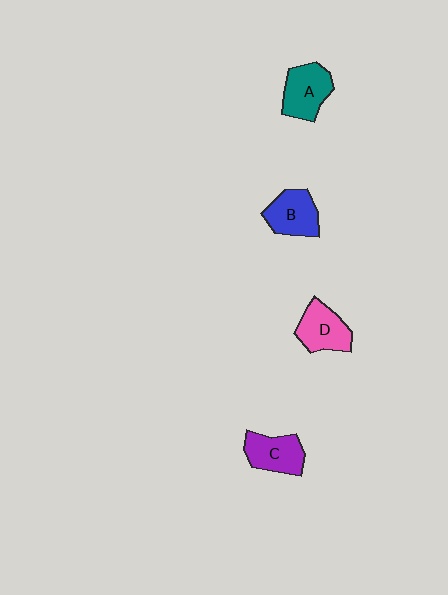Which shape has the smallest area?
Shape C (purple).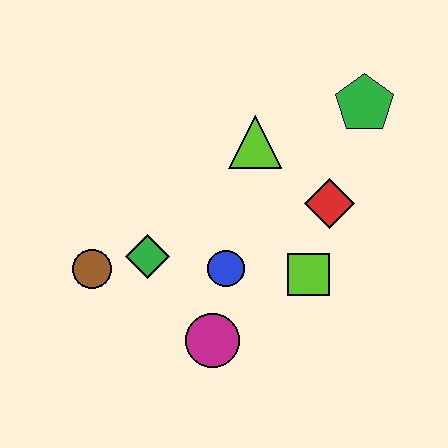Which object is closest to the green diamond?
The brown circle is closest to the green diamond.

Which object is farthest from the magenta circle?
The green pentagon is farthest from the magenta circle.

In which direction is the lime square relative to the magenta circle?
The lime square is to the right of the magenta circle.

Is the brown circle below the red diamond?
Yes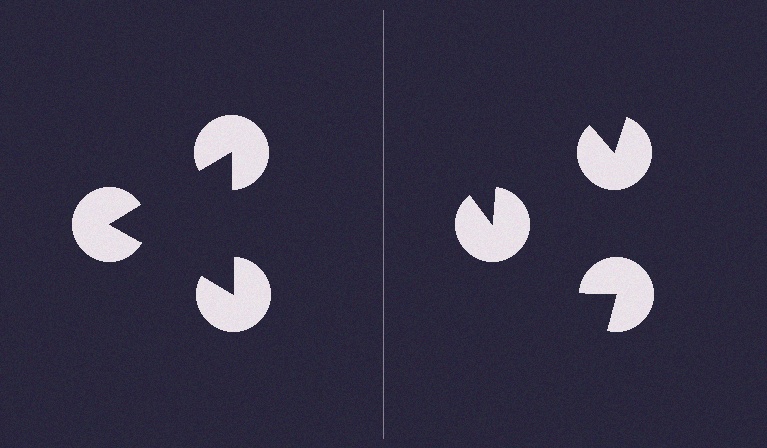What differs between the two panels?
The pac-man discs are positioned identically on both sides; only the wedge orientations differ. On the left they align to a triangle; on the right they are misaligned.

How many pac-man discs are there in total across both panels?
6 — 3 on each side.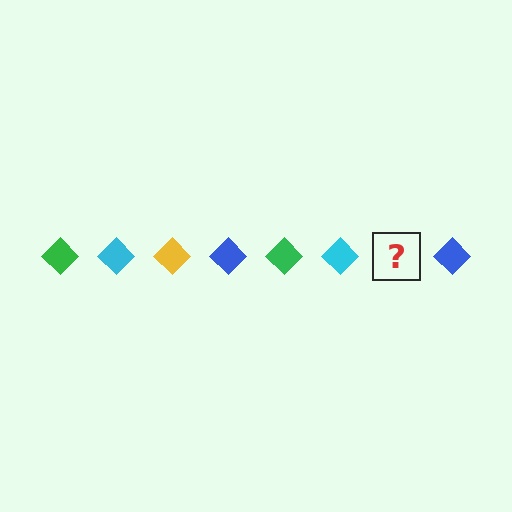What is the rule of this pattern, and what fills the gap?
The rule is that the pattern cycles through green, cyan, yellow, blue diamonds. The gap should be filled with a yellow diamond.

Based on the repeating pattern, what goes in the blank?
The blank should be a yellow diamond.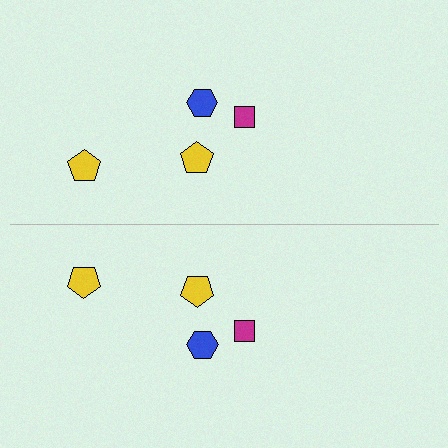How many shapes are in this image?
There are 8 shapes in this image.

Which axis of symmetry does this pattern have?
The pattern has a horizontal axis of symmetry running through the center of the image.